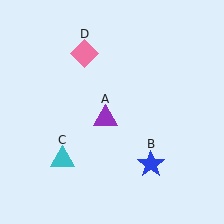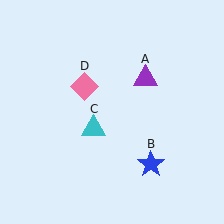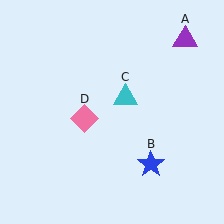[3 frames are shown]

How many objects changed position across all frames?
3 objects changed position: purple triangle (object A), cyan triangle (object C), pink diamond (object D).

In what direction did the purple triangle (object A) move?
The purple triangle (object A) moved up and to the right.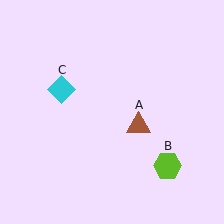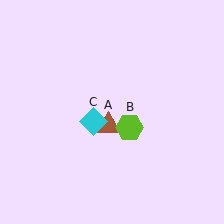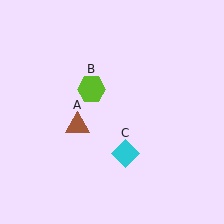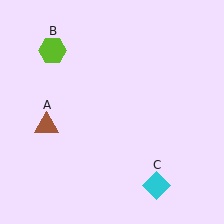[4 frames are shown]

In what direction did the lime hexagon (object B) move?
The lime hexagon (object B) moved up and to the left.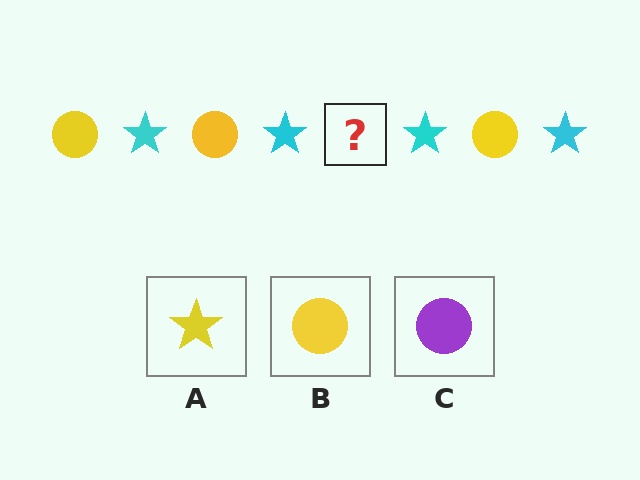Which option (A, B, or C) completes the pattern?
B.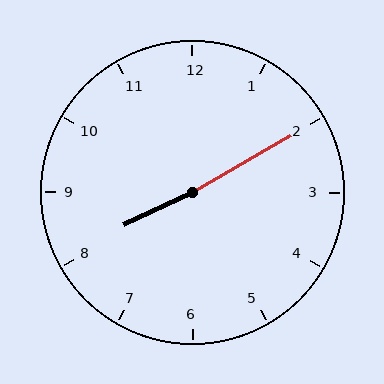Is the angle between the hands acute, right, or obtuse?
It is obtuse.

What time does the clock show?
8:10.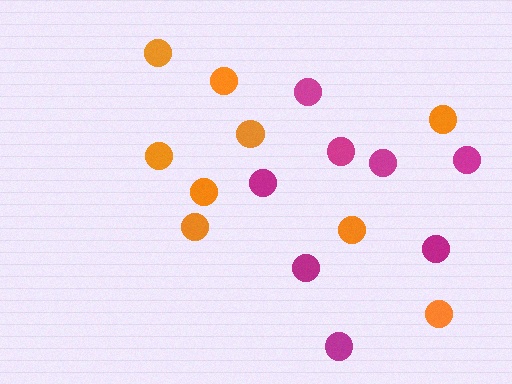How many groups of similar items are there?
There are 2 groups: one group of magenta circles (8) and one group of orange circles (9).